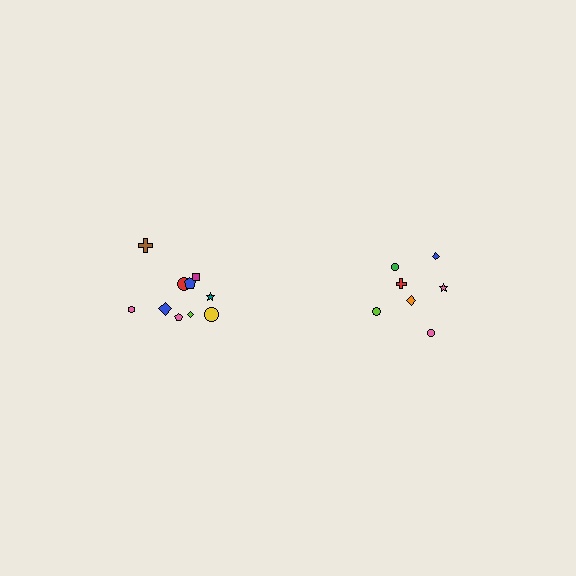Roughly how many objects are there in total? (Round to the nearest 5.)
Roughly 15 objects in total.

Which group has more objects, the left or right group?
The left group.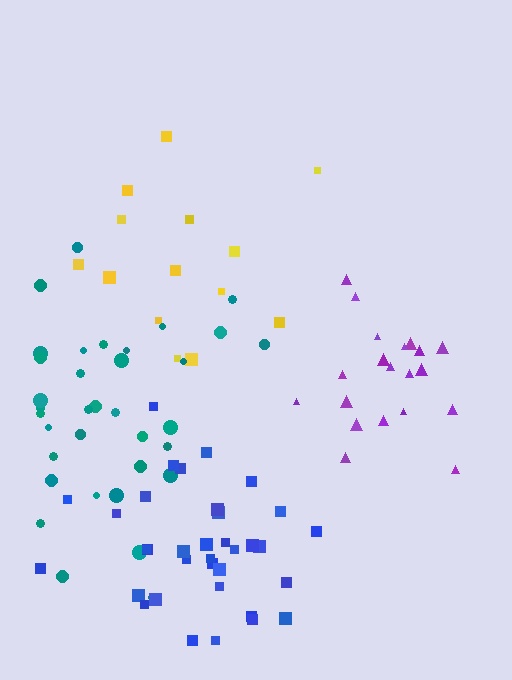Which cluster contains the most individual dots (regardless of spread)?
Teal (35).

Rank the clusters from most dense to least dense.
blue, purple, teal, yellow.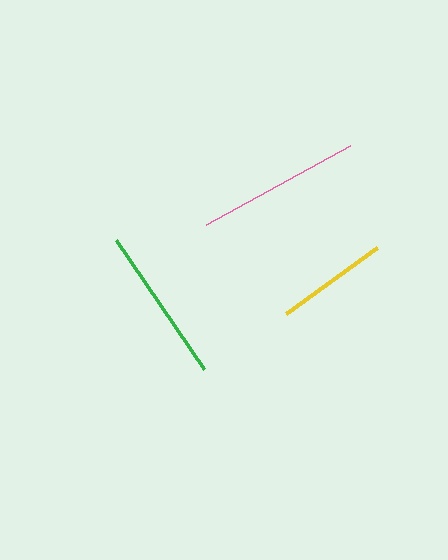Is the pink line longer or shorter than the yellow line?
The pink line is longer than the yellow line.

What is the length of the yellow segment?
The yellow segment is approximately 112 pixels long.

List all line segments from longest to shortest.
From longest to shortest: pink, green, yellow.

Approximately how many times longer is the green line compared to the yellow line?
The green line is approximately 1.4 times the length of the yellow line.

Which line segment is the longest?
The pink line is the longest at approximately 164 pixels.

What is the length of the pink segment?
The pink segment is approximately 164 pixels long.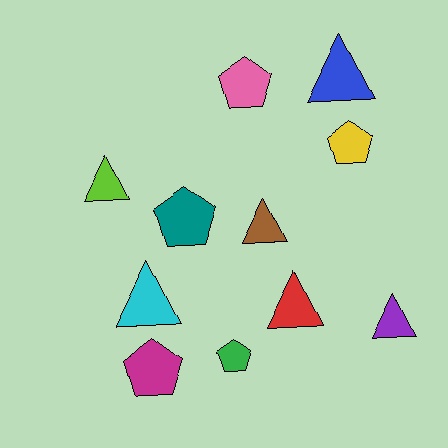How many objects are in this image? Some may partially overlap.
There are 11 objects.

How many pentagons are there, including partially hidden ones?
There are 5 pentagons.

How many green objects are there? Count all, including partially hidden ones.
There is 1 green object.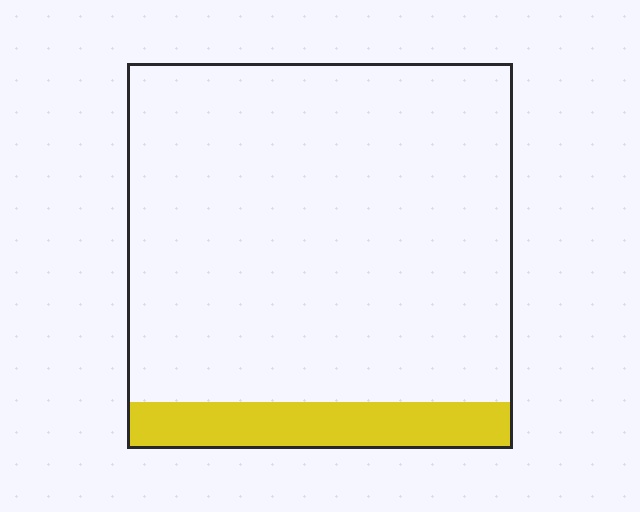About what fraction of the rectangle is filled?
About one eighth (1/8).